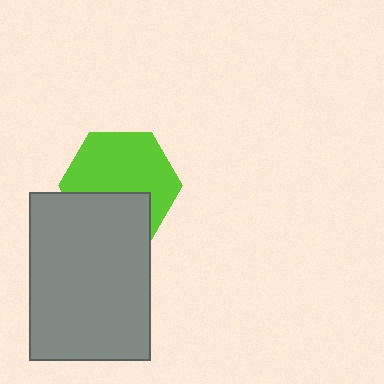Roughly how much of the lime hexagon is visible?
About half of it is visible (roughly 64%).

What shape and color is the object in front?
The object in front is a gray rectangle.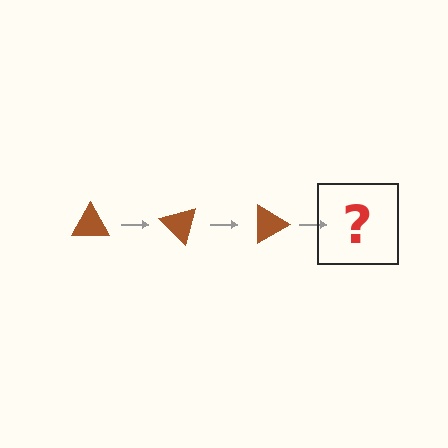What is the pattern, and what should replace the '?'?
The pattern is that the triangle rotates 45 degrees each step. The '?' should be a brown triangle rotated 135 degrees.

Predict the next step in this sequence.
The next step is a brown triangle rotated 135 degrees.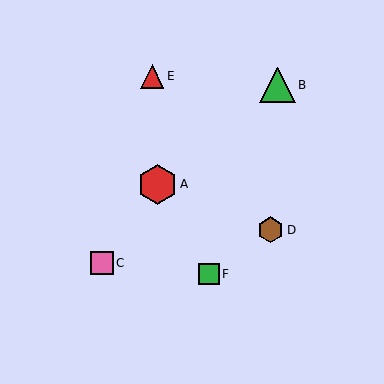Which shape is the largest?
The red hexagon (labeled A) is the largest.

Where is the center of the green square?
The center of the green square is at (209, 274).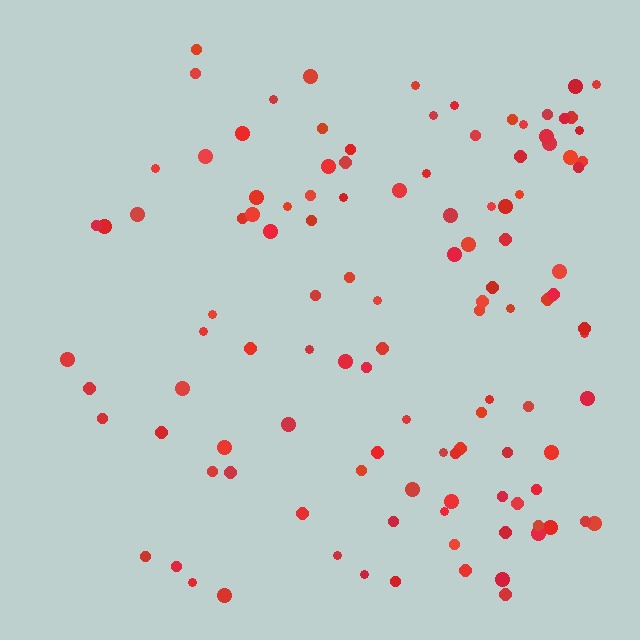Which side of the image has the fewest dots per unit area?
The left.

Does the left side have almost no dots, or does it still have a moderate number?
Still a moderate number, just noticeably fewer than the right.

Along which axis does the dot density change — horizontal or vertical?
Horizontal.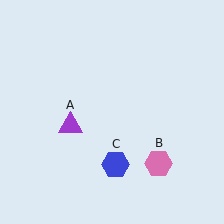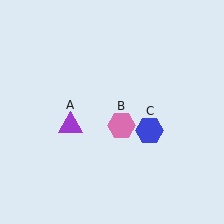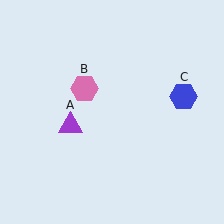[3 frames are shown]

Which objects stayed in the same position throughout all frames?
Purple triangle (object A) remained stationary.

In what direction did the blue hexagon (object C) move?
The blue hexagon (object C) moved up and to the right.